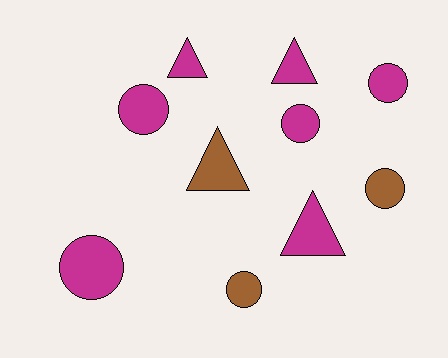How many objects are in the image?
There are 10 objects.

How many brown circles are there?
There are 2 brown circles.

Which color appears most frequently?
Magenta, with 7 objects.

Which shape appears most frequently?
Circle, with 6 objects.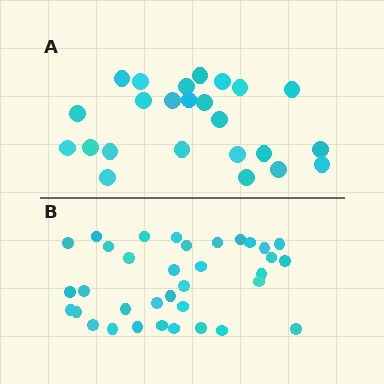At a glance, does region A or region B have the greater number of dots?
Region B (the bottom region) has more dots.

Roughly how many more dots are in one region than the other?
Region B has roughly 12 or so more dots than region A.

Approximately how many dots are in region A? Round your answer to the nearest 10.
About 20 dots. (The exact count is 24, which rounds to 20.)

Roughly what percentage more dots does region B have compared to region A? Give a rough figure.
About 45% more.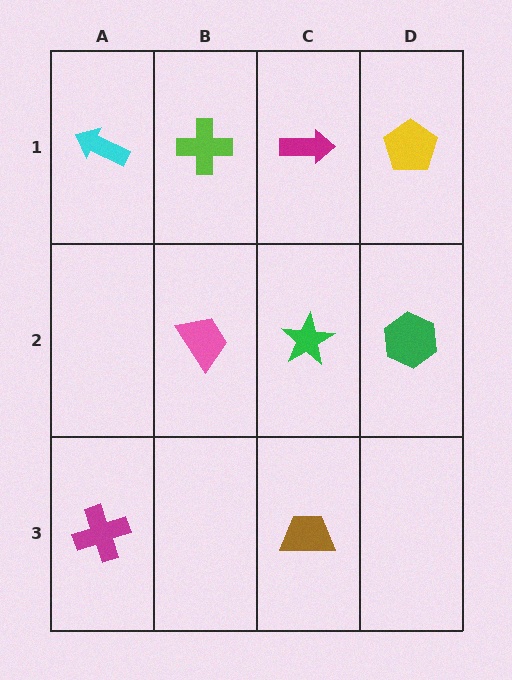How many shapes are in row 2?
3 shapes.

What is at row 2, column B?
A pink trapezoid.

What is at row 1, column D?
A yellow pentagon.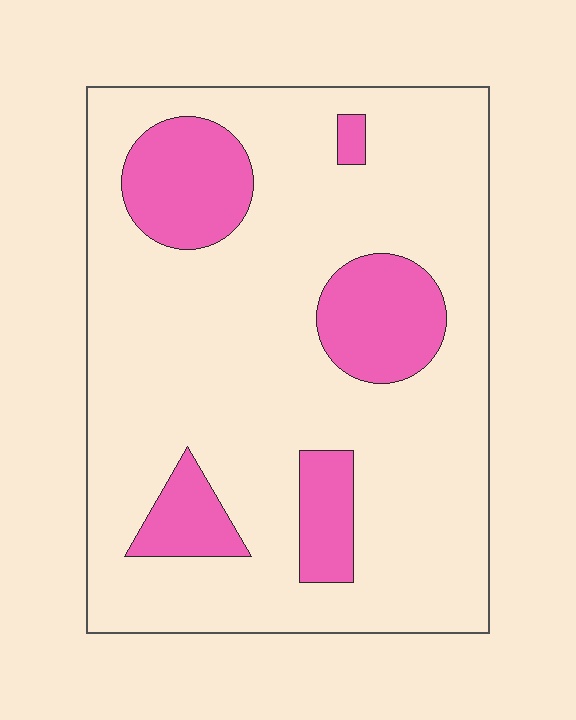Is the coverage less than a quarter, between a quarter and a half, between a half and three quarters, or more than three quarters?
Less than a quarter.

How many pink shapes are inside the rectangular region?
5.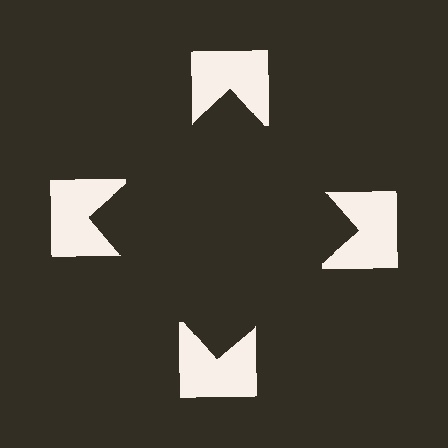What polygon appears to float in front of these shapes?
An illusory square — its edges are inferred from the aligned wedge cuts in the notched squares, not physically drawn.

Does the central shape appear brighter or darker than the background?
It typically appears slightly darker than the background, even though no actual brightness change is drawn.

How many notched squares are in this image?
There are 4 — one at each vertex of the illusory square.